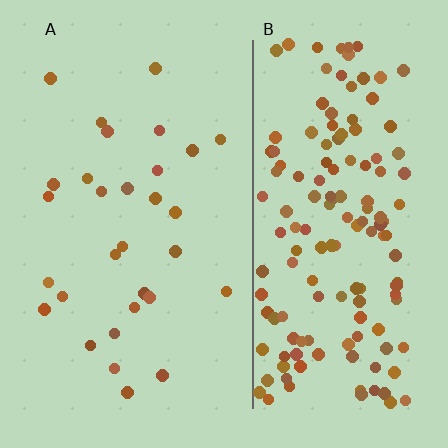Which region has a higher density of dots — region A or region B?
B (the right).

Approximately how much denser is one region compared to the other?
Approximately 5.1× — region B over region A.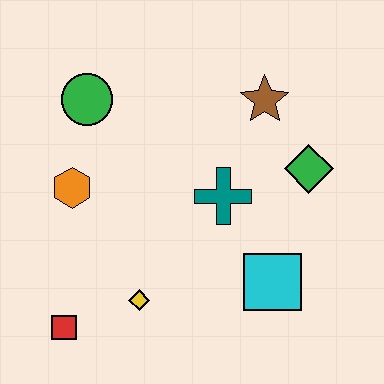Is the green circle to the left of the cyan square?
Yes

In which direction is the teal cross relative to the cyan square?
The teal cross is above the cyan square.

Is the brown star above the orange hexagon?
Yes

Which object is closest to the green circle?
The orange hexagon is closest to the green circle.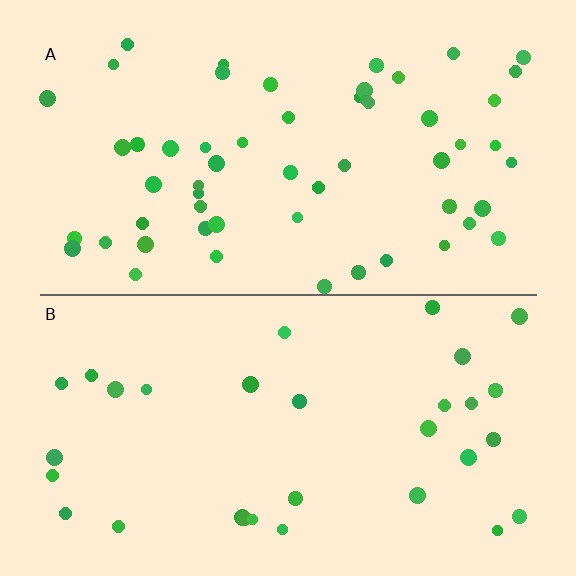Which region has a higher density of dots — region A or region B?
A (the top).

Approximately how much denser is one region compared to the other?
Approximately 1.7× — region A over region B.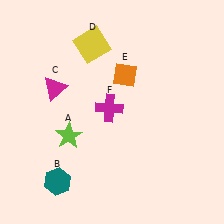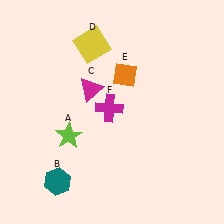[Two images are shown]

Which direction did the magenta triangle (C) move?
The magenta triangle (C) moved right.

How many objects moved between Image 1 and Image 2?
1 object moved between the two images.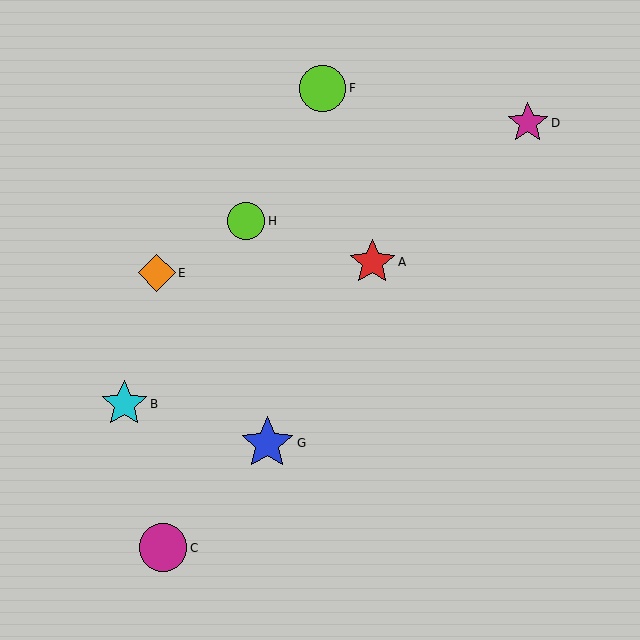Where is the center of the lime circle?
The center of the lime circle is at (323, 88).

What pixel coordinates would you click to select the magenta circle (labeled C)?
Click at (163, 548) to select the magenta circle C.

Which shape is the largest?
The blue star (labeled G) is the largest.